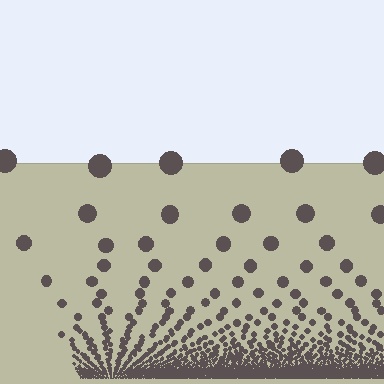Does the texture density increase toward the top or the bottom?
Density increases toward the bottom.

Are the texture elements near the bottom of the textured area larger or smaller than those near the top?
Smaller. The gradient is inverted — elements near the bottom are smaller and denser.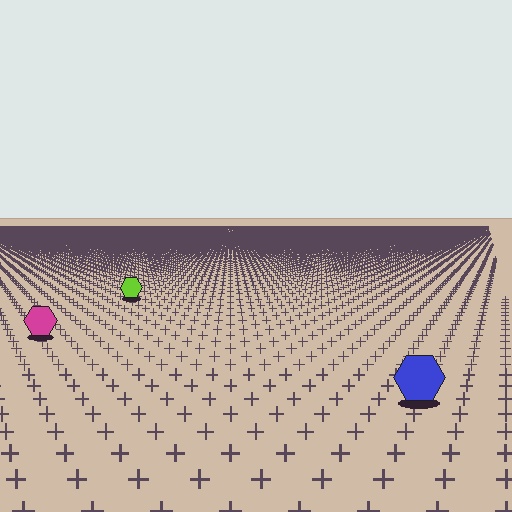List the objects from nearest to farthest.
From nearest to farthest: the blue hexagon, the magenta hexagon, the lime hexagon.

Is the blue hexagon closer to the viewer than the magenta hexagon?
Yes. The blue hexagon is closer — you can tell from the texture gradient: the ground texture is coarser near it.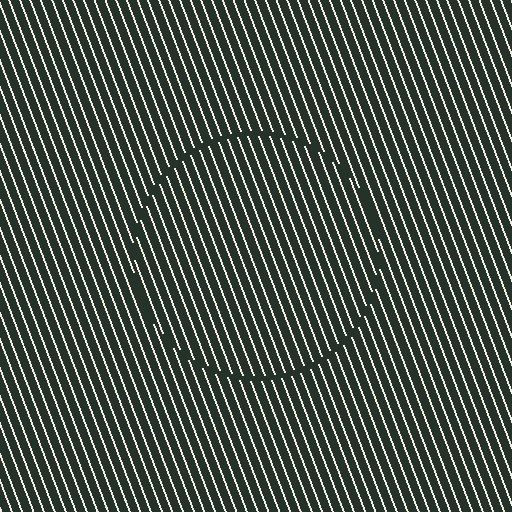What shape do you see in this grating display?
An illusory circle. The interior of the shape contains the same grating, shifted by half a period — the contour is defined by the phase discontinuity where line-ends from the inner and outer gratings abut.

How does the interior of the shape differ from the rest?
The interior of the shape contains the same grating, shifted by half a period — the contour is defined by the phase discontinuity where line-ends from the inner and outer gratings abut.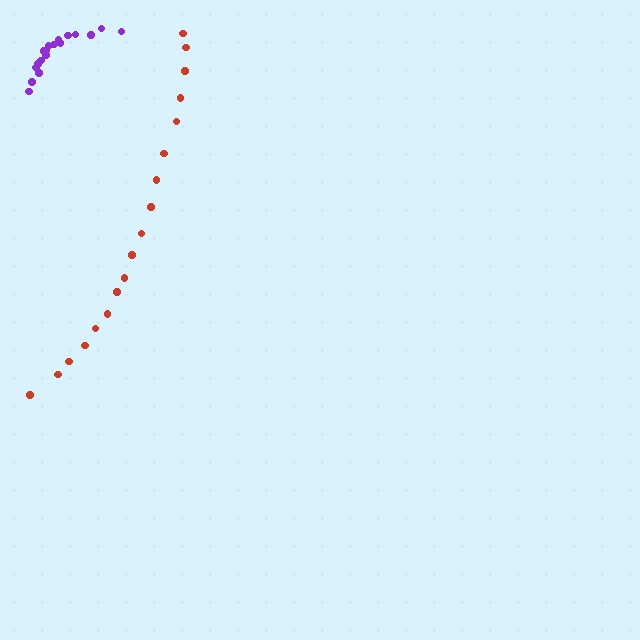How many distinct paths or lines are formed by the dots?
There are 2 distinct paths.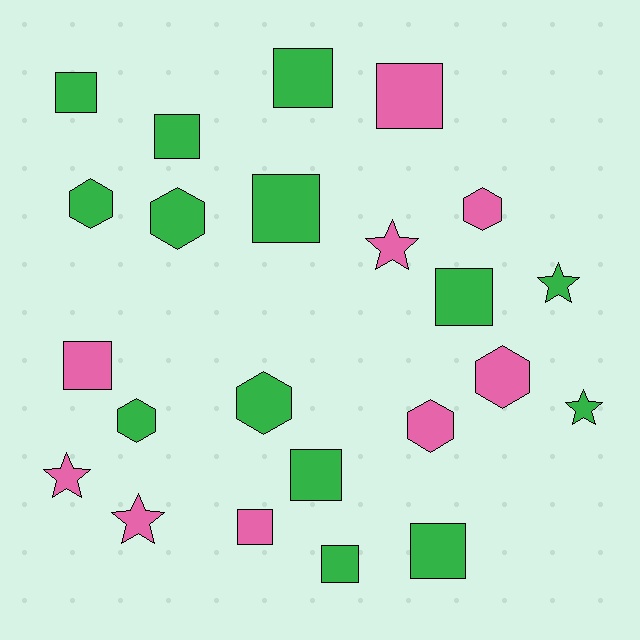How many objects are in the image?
There are 23 objects.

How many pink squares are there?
There are 3 pink squares.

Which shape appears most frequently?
Square, with 11 objects.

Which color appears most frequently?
Green, with 14 objects.